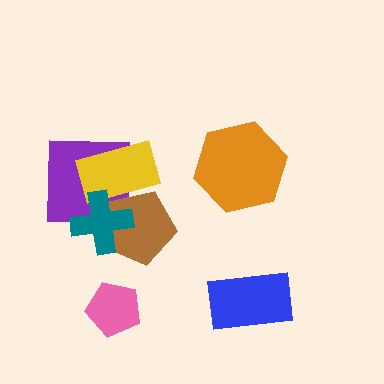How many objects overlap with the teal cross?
3 objects overlap with the teal cross.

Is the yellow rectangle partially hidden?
Yes, it is partially covered by another shape.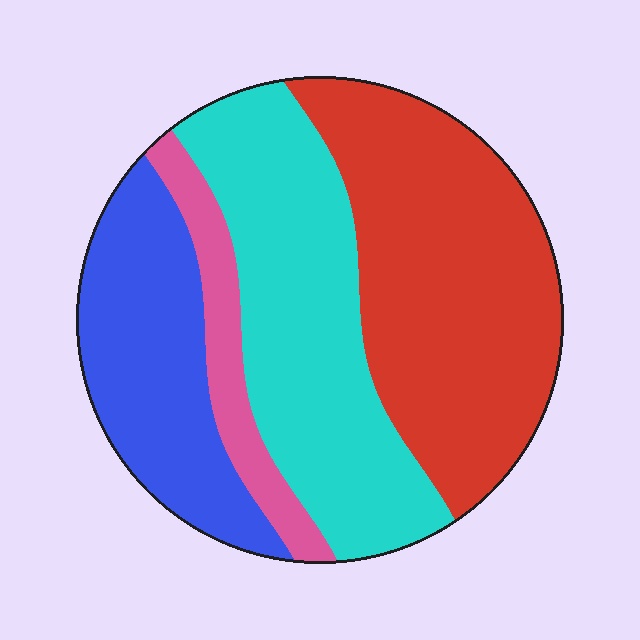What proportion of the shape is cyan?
Cyan covers roughly 30% of the shape.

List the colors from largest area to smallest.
From largest to smallest: red, cyan, blue, pink.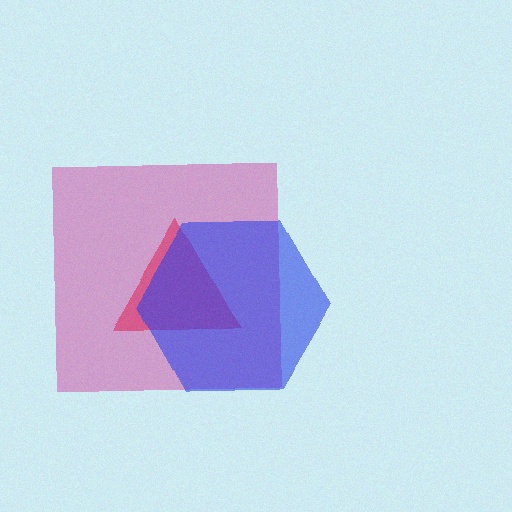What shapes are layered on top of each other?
The layered shapes are: a red triangle, a magenta square, a blue hexagon.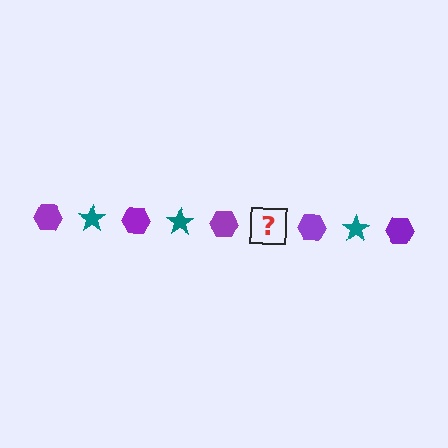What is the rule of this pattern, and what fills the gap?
The rule is that the pattern alternates between purple hexagon and teal star. The gap should be filled with a teal star.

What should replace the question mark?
The question mark should be replaced with a teal star.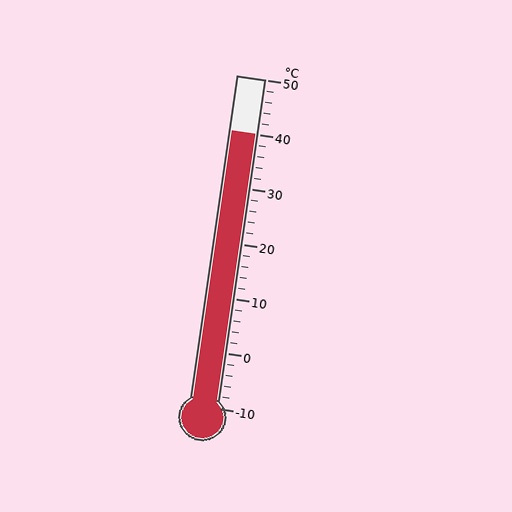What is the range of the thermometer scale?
The thermometer scale ranges from -10°C to 50°C.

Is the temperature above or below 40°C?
The temperature is at 40°C.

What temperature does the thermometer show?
The thermometer shows approximately 40°C.